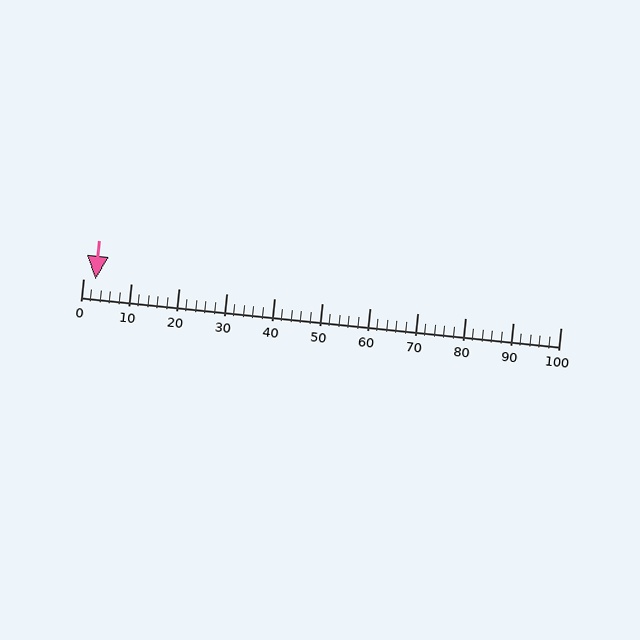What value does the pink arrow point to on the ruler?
The pink arrow points to approximately 3.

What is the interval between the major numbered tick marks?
The major tick marks are spaced 10 units apart.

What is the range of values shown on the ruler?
The ruler shows values from 0 to 100.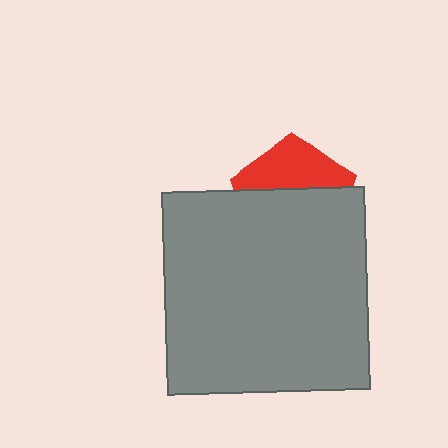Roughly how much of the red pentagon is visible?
A small part of it is visible (roughly 39%).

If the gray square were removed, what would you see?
You would see the complete red pentagon.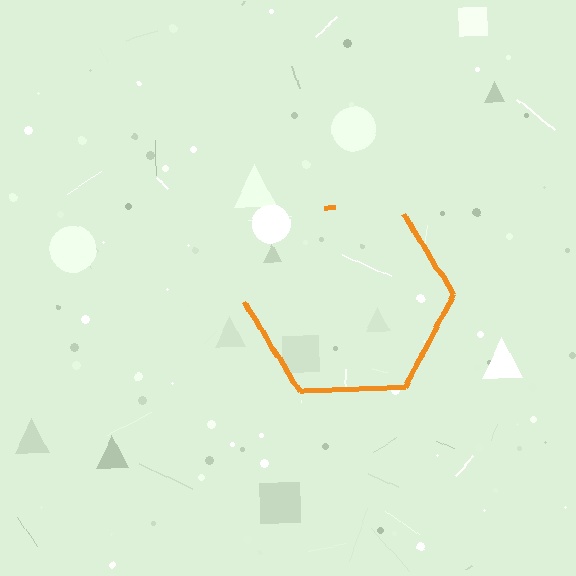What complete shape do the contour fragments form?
The contour fragments form a hexagon.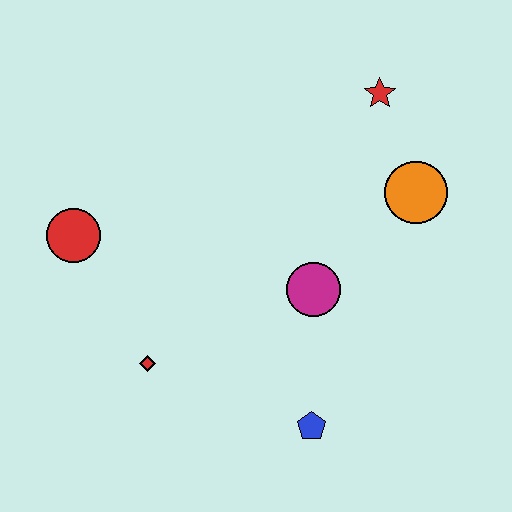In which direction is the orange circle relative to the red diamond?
The orange circle is to the right of the red diamond.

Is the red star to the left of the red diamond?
No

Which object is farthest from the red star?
The red diamond is farthest from the red star.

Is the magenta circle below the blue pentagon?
No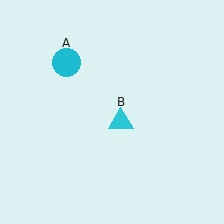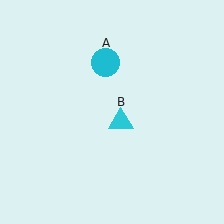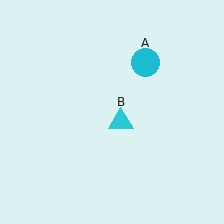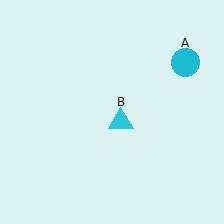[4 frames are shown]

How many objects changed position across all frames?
1 object changed position: cyan circle (object A).